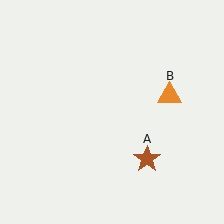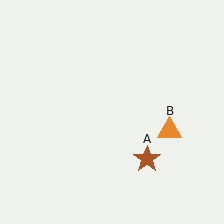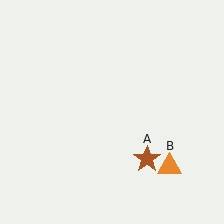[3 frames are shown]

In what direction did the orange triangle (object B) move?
The orange triangle (object B) moved down.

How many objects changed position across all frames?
1 object changed position: orange triangle (object B).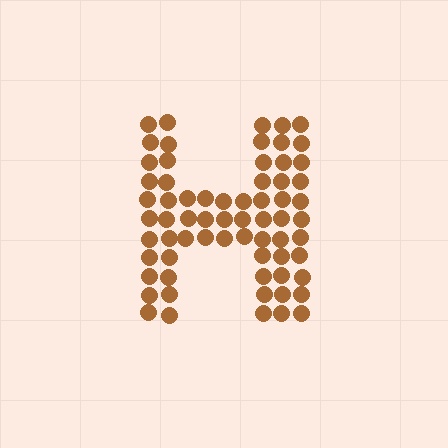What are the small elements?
The small elements are circles.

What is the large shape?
The large shape is the letter H.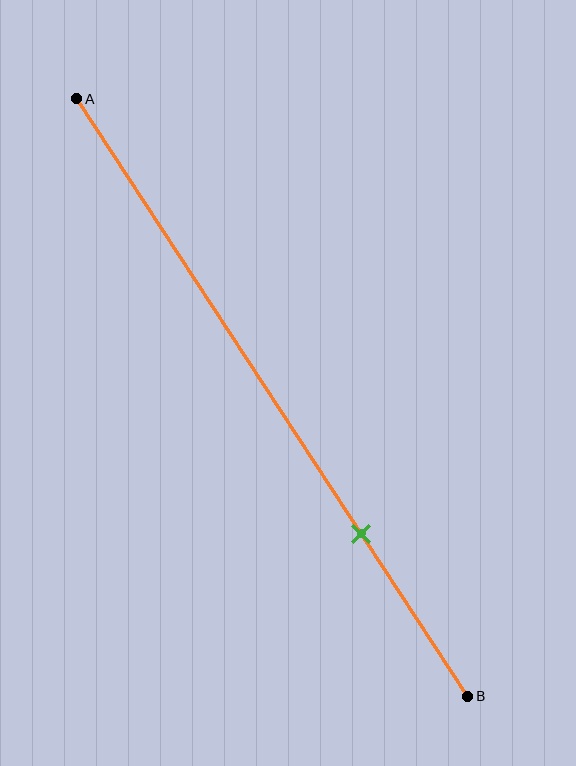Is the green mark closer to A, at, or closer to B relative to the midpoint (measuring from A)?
The green mark is closer to point B than the midpoint of segment AB.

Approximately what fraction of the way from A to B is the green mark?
The green mark is approximately 75% of the way from A to B.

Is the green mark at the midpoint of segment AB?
No, the mark is at about 75% from A, not at the 50% midpoint.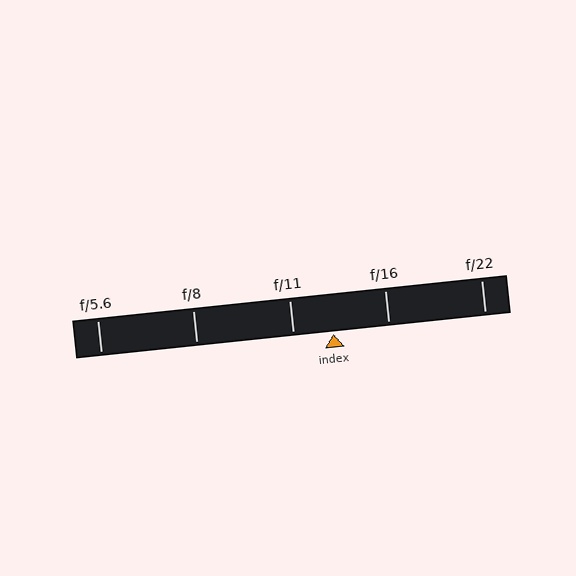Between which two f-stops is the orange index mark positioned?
The index mark is between f/11 and f/16.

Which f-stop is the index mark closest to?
The index mark is closest to f/11.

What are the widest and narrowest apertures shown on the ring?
The widest aperture shown is f/5.6 and the narrowest is f/22.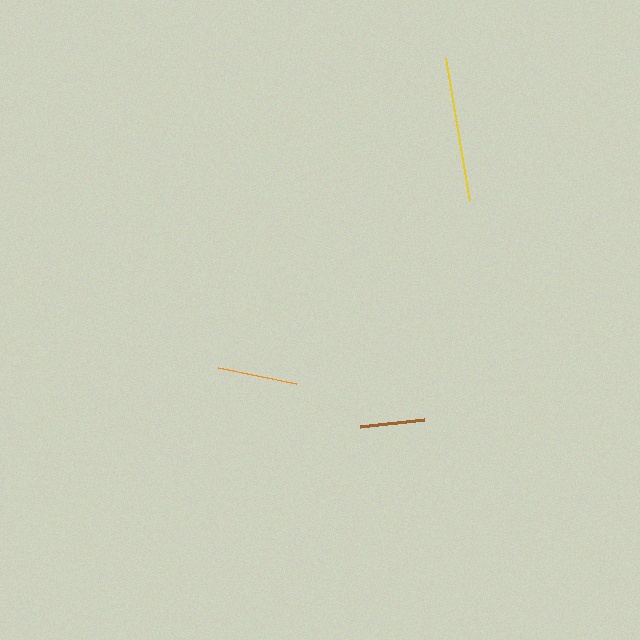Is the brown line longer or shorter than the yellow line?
The yellow line is longer than the brown line.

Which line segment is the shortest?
The brown line is the shortest at approximately 65 pixels.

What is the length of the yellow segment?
The yellow segment is approximately 146 pixels long.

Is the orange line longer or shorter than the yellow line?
The yellow line is longer than the orange line.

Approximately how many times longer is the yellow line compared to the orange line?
The yellow line is approximately 1.8 times the length of the orange line.